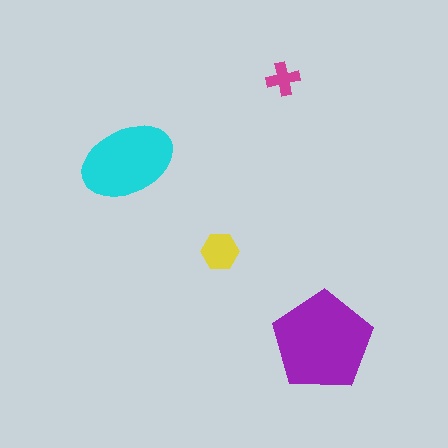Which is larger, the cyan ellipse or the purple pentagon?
The purple pentagon.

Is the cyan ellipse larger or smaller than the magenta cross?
Larger.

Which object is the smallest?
The magenta cross.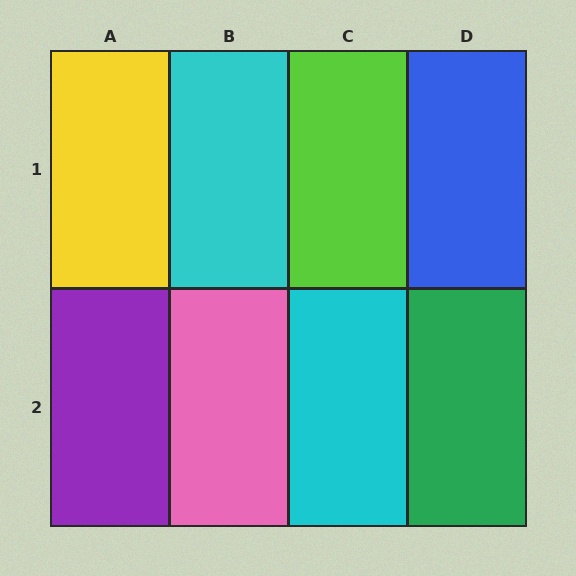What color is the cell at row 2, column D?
Green.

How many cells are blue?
1 cell is blue.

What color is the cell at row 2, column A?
Purple.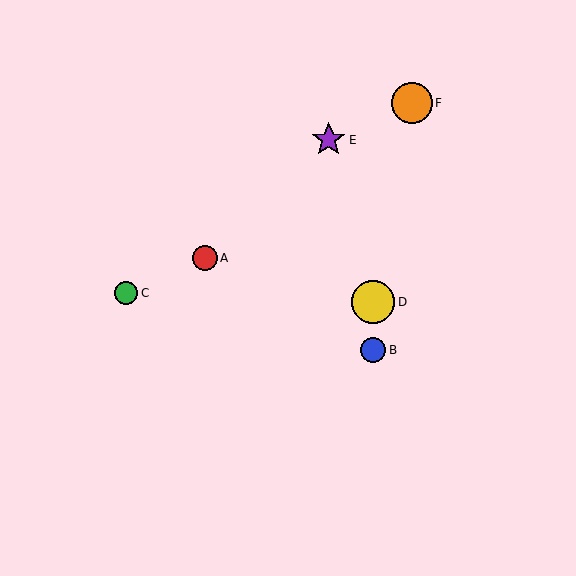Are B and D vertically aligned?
Yes, both are at x≈373.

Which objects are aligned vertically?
Objects B, D are aligned vertically.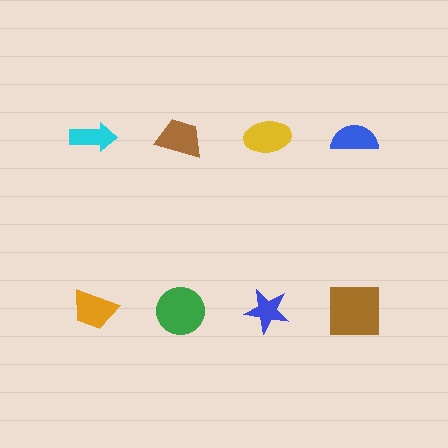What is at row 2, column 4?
A brown square.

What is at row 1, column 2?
A brown trapezoid.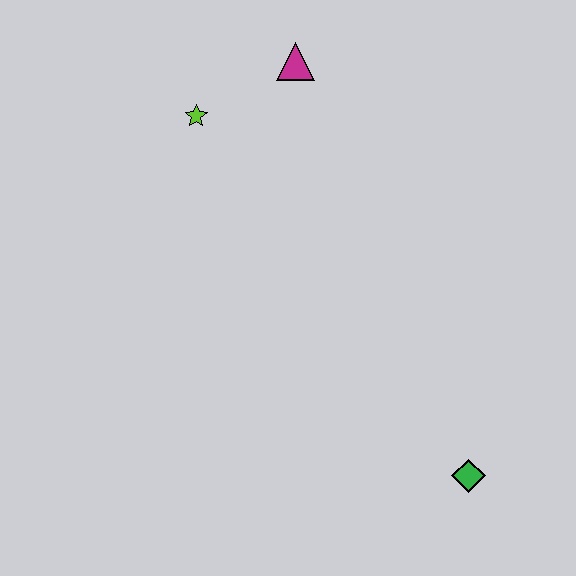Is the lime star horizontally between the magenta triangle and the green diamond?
No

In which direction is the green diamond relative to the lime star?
The green diamond is below the lime star.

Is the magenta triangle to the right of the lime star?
Yes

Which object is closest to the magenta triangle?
The lime star is closest to the magenta triangle.